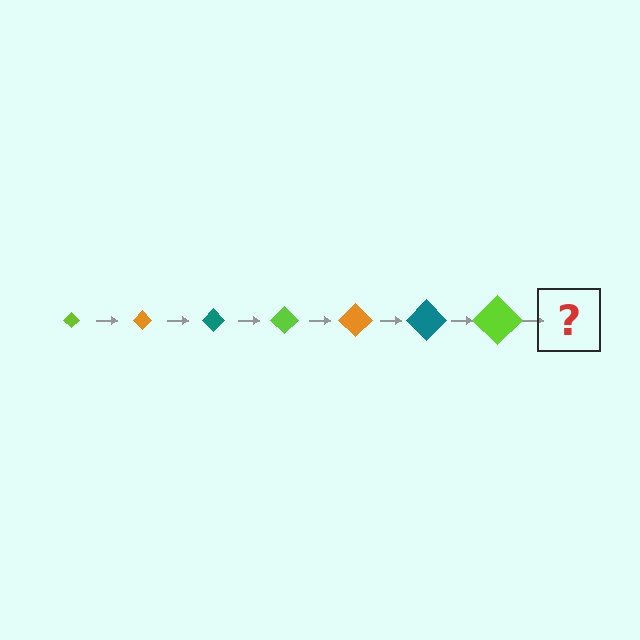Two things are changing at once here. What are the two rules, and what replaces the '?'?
The two rules are that the diamond grows larger each step and the color cycles through lime, orange, and teal. The '?' should be an orange diamond, larger than the previous one.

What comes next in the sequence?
The next element should be an orange diamond, larger than the previous one.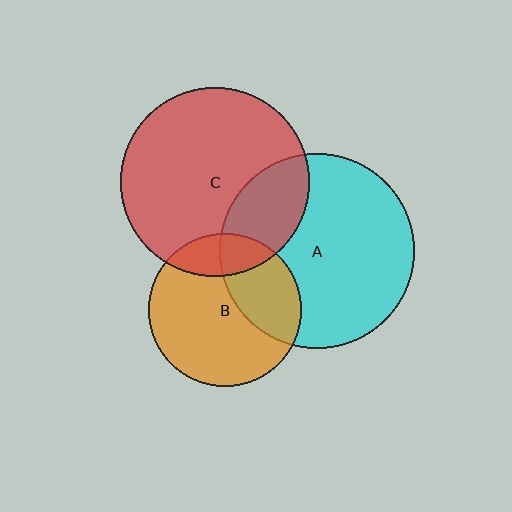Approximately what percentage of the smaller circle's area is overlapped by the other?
Approximately 25%.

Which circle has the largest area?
Circle A (cyan).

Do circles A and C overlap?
Yes.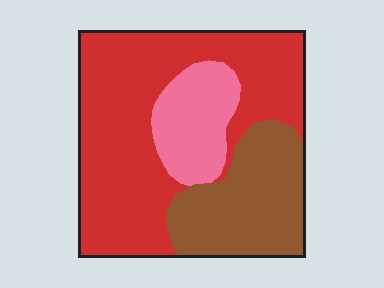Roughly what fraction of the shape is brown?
Brown covers roughly 25% of the shape.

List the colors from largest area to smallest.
From largest to smallest: red, brown, pink.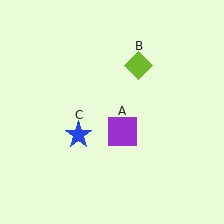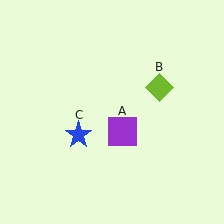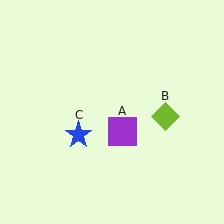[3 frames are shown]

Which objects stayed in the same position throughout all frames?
Purple square (object A) and blue star (object C) remained stationary.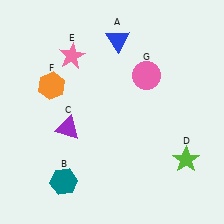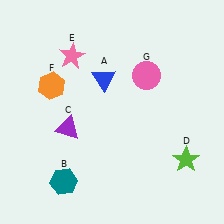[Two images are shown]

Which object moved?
The blue triangle (A) moved down.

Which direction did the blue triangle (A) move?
The blue triangle (A) moved down.